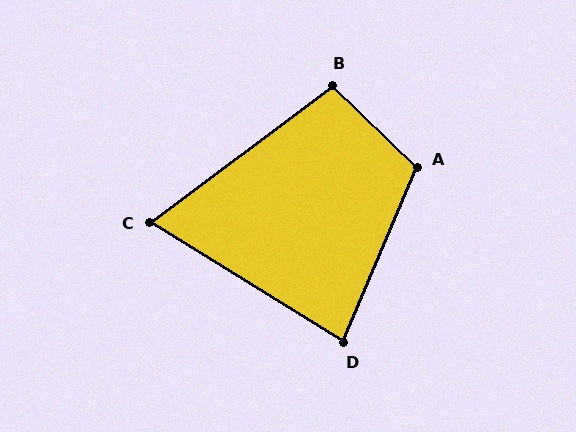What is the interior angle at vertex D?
Approximately 81 degrees (acute).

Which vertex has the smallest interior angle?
C, at approximately 69 degrees.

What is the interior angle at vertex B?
Approximately 99 degrees (obtuse).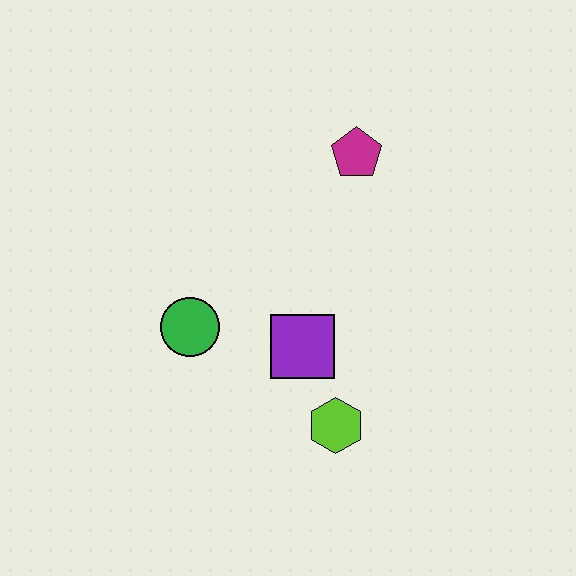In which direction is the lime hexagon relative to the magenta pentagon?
The lime hexagon is below the magenta pentagon.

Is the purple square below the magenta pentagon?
Yes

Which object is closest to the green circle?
The purple square is closest to the green circle.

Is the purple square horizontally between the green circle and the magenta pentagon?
Yes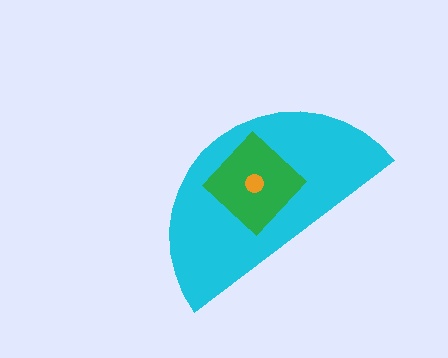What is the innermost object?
The orange circle.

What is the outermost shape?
The cyan semicircle.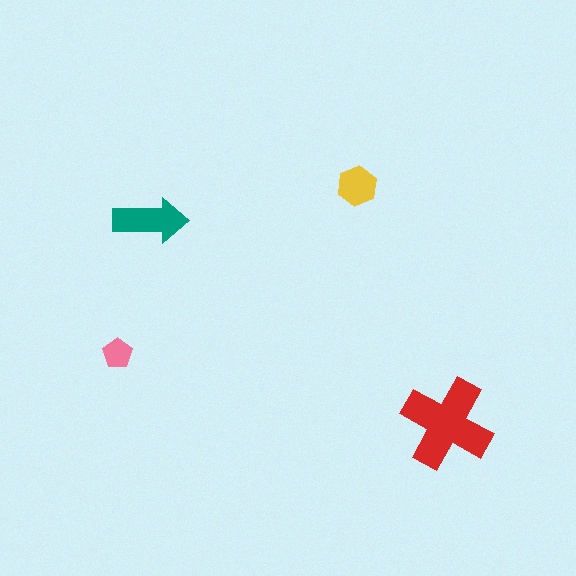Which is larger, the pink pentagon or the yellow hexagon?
The yellow hexagon.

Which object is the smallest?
The pink pentagon.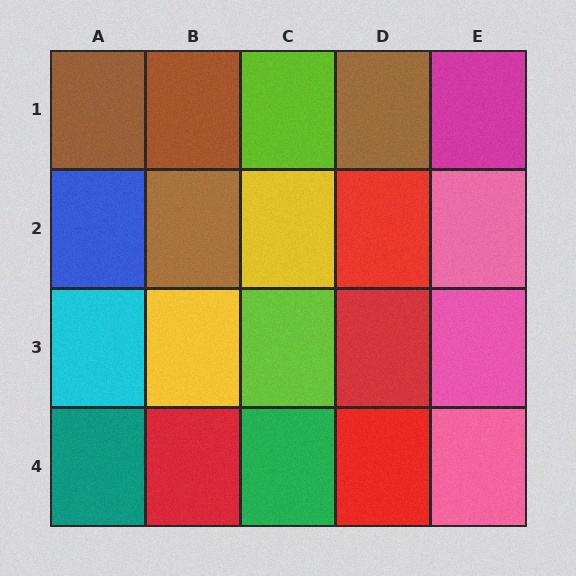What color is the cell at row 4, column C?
Green.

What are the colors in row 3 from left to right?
Cyan, yellow, lime, red, pink.